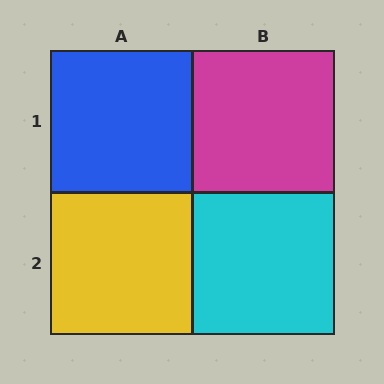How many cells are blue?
1 cell is blue.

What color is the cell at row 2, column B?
Cyan.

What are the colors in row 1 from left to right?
Blue, magenta.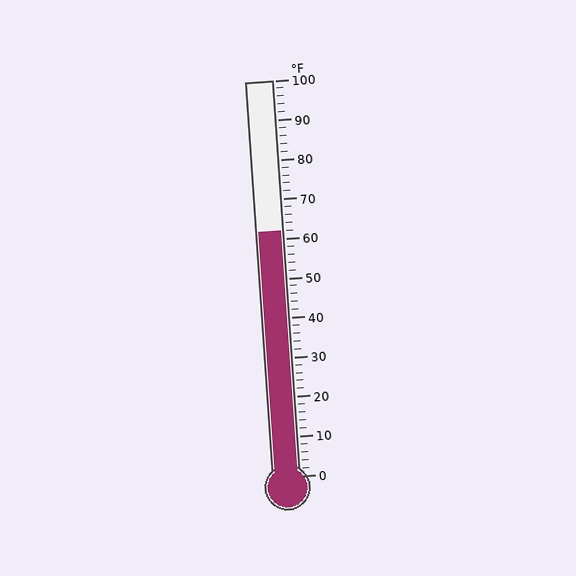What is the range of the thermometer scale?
The thermometer scale ranges from 0°F to 100°F.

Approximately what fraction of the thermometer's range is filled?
The thermometer is filled to approximately 60% of its range.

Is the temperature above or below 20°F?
The temperature is above 20°F.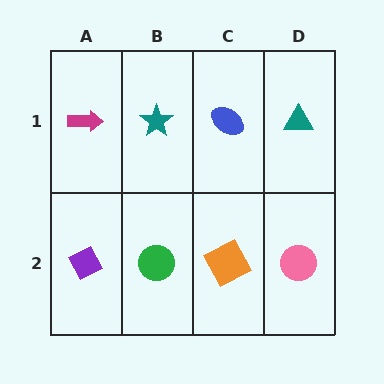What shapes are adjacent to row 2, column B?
A teal star (row 1, column B), a purple diamond (row 2, column A), an orange square (row 2, column C).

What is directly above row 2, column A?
A magenta arrow.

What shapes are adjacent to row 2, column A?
A magenta arrow (row 1, column A), a green circle (row 2, column B).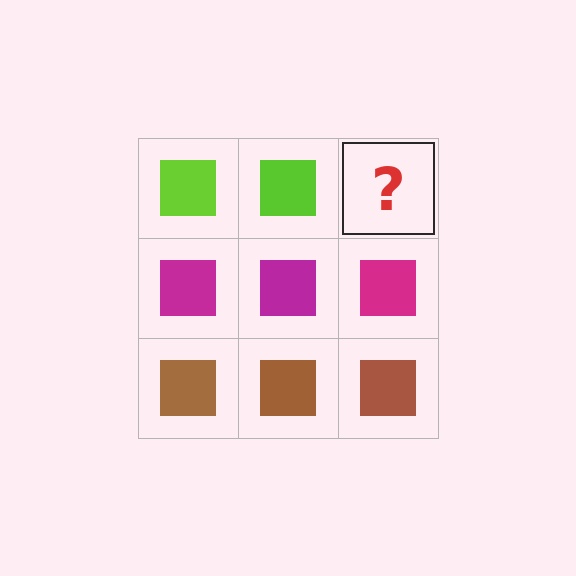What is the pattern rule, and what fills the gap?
The rule is that each row has a consistent color. The gap should be filled with a lime square.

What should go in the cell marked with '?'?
The missing cell should contain a lime square.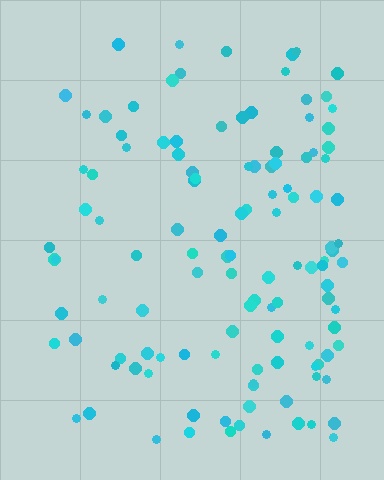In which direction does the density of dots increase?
From left to right, with the right side densest.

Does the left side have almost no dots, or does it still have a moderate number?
Still a moderate number, just noticeably fewer than the right.